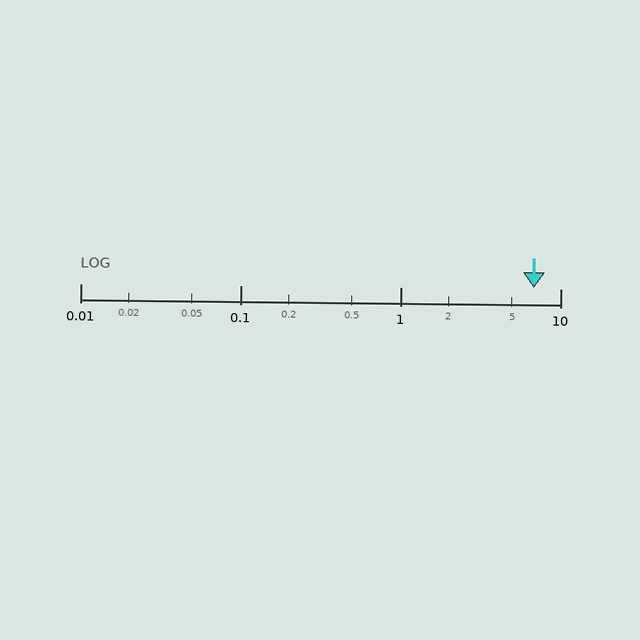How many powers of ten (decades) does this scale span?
The scale spans 3 decades, from 0.01 to 10.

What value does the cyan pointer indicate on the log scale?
The pointer indicates approximately 6.8.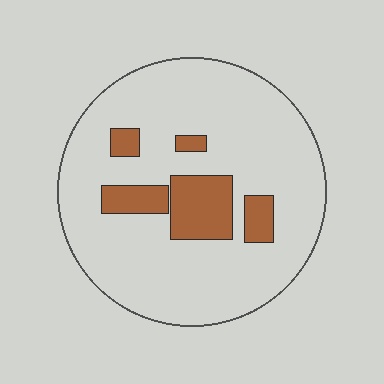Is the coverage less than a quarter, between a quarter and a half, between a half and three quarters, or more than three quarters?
Less than a quarter.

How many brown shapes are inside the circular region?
5.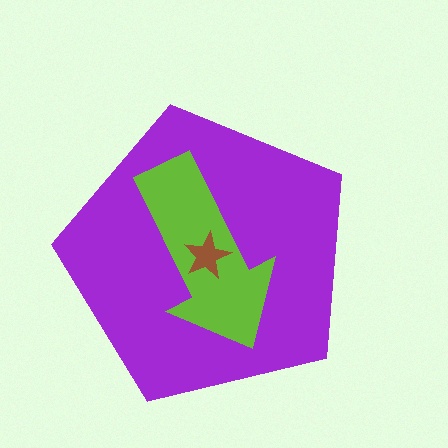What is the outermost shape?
The purple pentagon.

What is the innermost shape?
The brown star.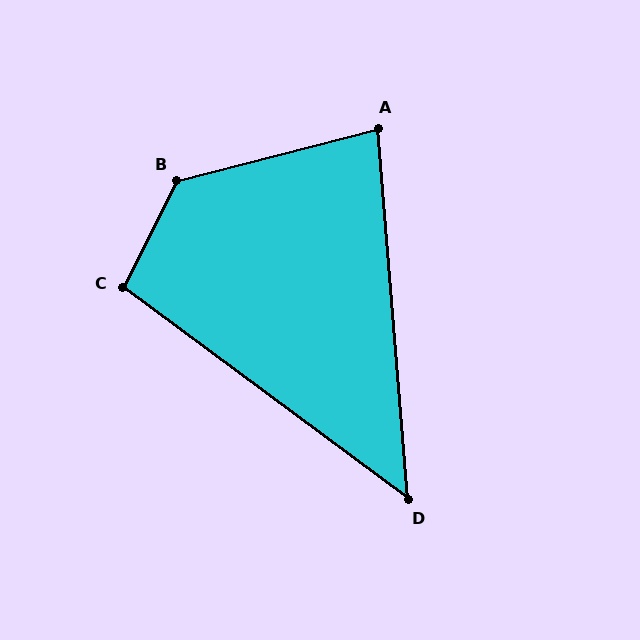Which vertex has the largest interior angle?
B, at approximately 131 degrees.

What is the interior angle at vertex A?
Approximately 80 degrees (acute).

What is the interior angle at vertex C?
Approximately 100 degrees (obtuse).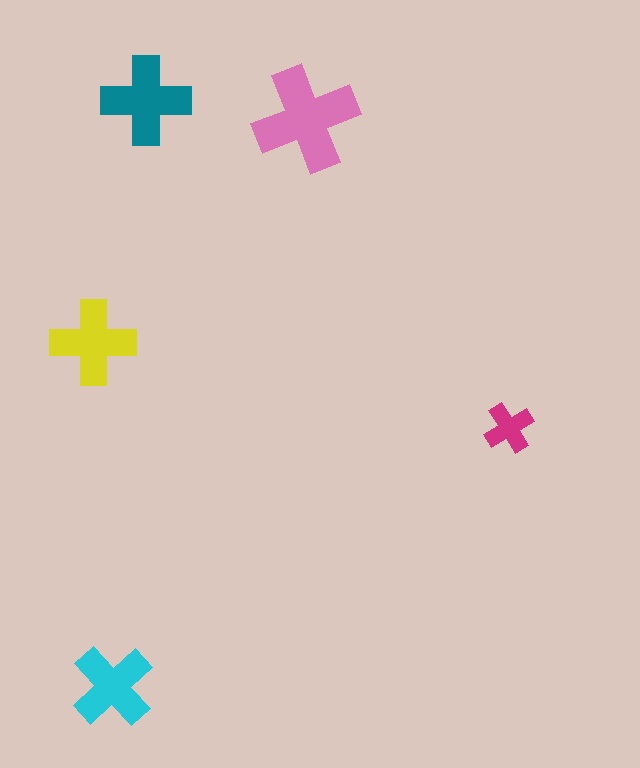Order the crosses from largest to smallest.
the pink one, the teal one, the yellow one, the cyan one, the magenta one.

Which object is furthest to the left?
The yellow cross is leftmost.